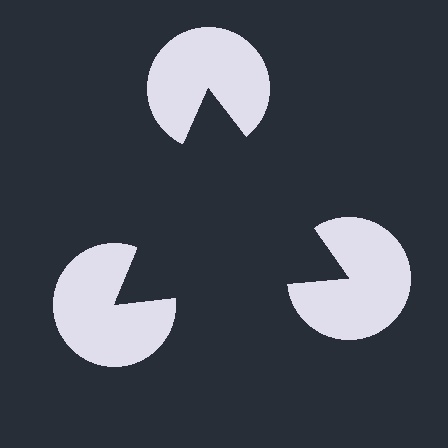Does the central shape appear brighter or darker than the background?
It typically appears slightly darker than the background, even though no actual brightness change is drawn.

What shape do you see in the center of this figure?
An illusory triangle — its edges are inferred from the aligned wedge cuts in the pac-man discs, not physically drawn.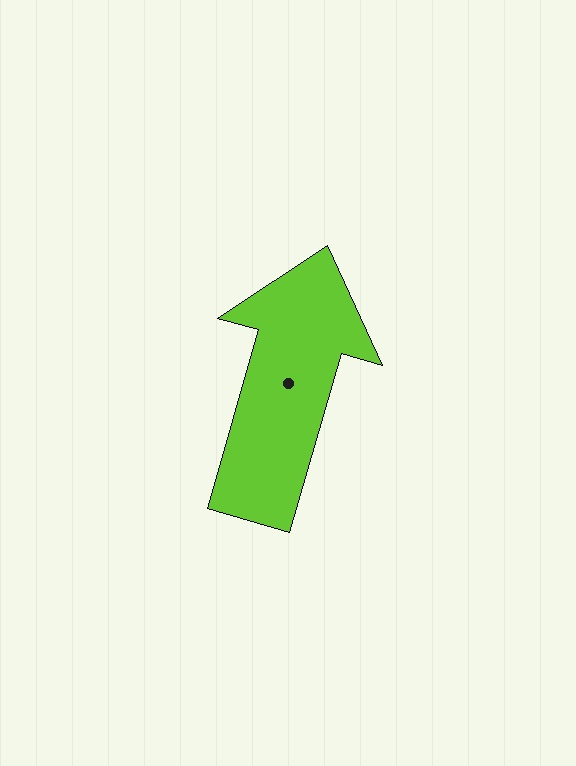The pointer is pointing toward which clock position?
Roughly 1 o'clock.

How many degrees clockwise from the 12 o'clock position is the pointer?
Approximately 16 degrees.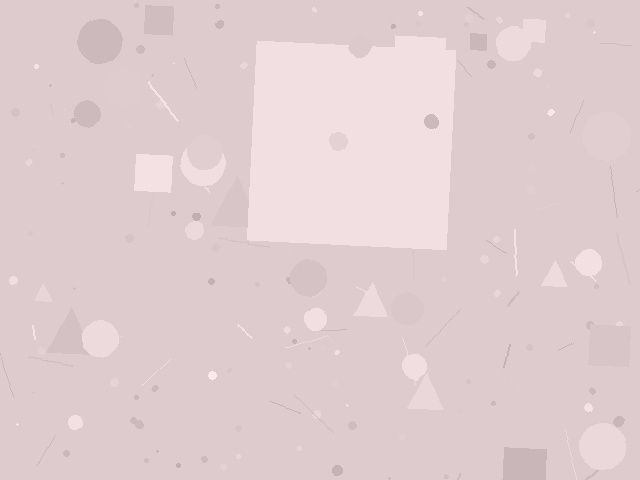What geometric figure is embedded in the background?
A square is embedded in the background.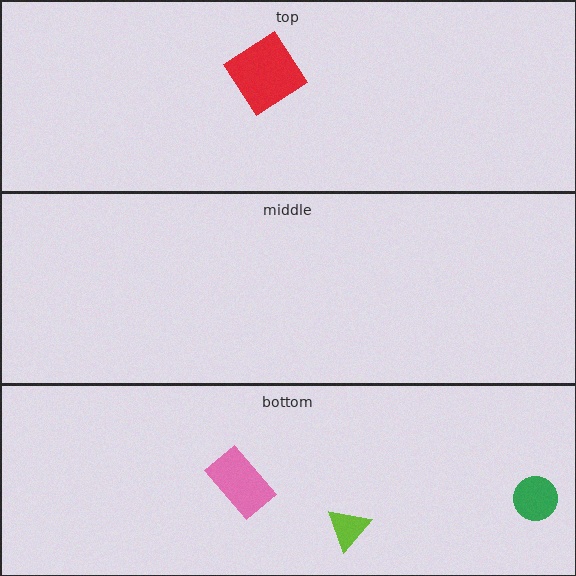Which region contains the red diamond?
The top region.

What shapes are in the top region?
The red diamond.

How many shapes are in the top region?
1.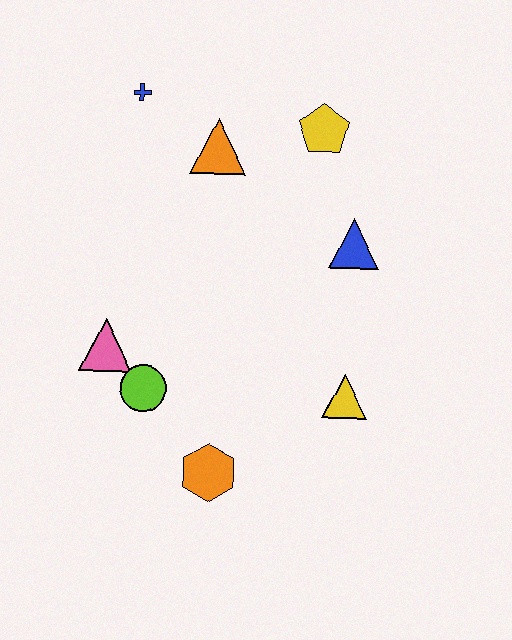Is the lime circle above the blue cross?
No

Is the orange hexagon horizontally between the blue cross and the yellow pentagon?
Yes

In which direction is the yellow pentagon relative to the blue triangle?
The yellow pentagon is above the blue triangle.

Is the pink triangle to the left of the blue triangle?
Yes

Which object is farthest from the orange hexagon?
The blue cross is farthest from the orange hexagon.